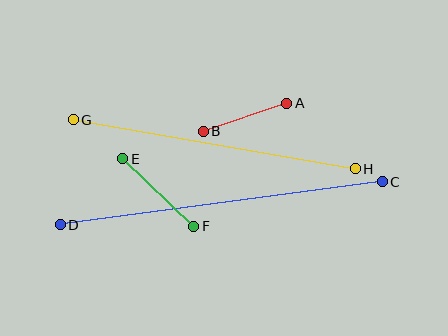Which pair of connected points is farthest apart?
Points C and D are farthest apart.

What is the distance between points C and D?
The distance is approximately 325 pixels.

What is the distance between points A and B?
The distance is approximately 88 pixels.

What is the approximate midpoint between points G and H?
The midpoint is at approximately (214, 144) pixels.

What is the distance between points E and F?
The distance is approximately 98 pixels.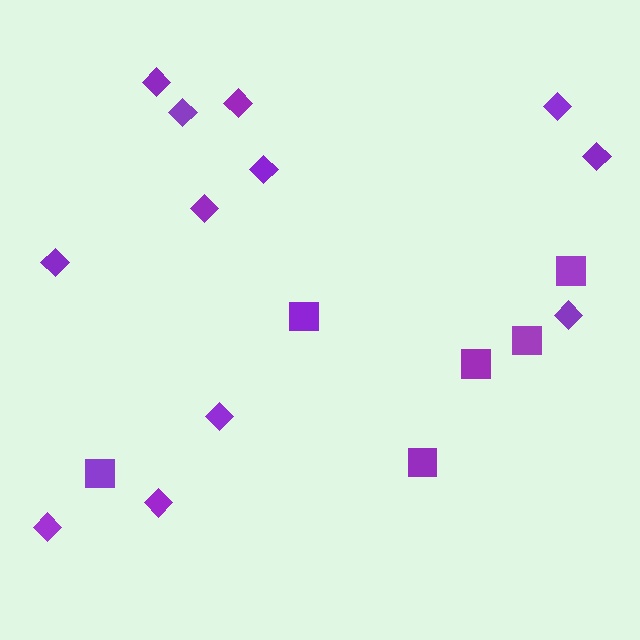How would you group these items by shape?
There are 2 groups: one group of squares (6) and one group of diamonds (12).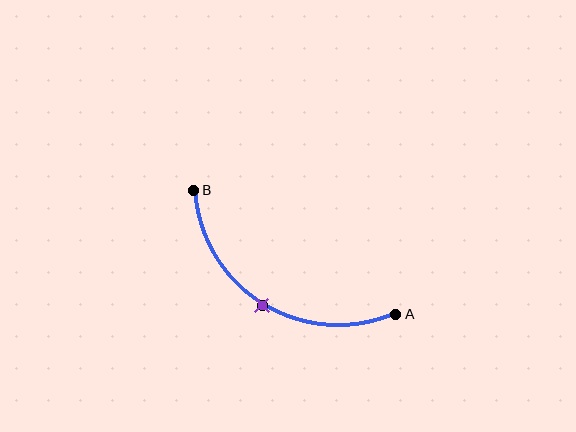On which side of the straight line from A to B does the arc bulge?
The arc bulges below the straight line connecting A and B.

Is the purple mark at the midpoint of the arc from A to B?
Yes. The purple mark lies on the arc at equal arc-length from both A and B — it is the arc midpoint.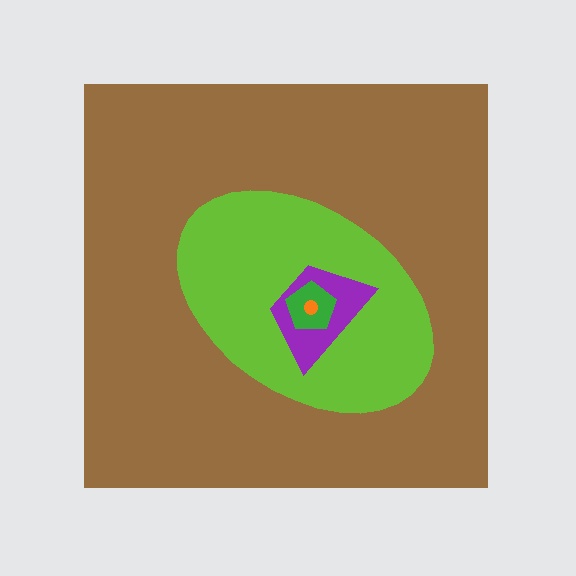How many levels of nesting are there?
5.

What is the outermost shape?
The brown square.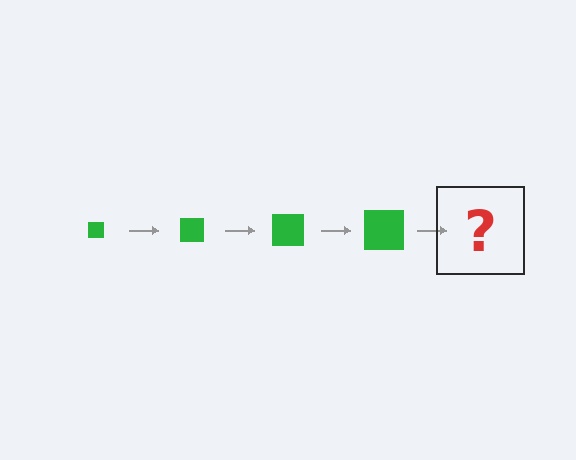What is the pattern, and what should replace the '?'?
The pattern is that the square gets progressively larger each step. The '?' should be a green square, larger than the previous one.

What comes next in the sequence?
The next element should be a green square, larger than the previous one.